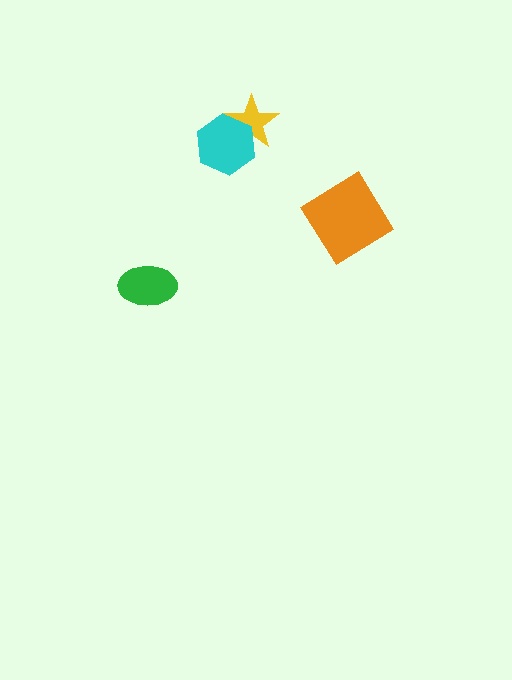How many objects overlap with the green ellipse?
0 objects overlap with the green ellipse.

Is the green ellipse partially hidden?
No, no other shape covers it.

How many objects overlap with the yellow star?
1 object overlaps with the yellow star.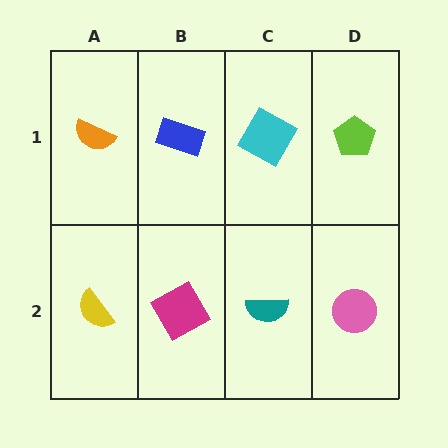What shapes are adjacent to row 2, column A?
An orange semicircle (row 1, column A), a magenta square (row 2, column B).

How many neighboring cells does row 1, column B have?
3.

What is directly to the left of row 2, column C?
A magenta square.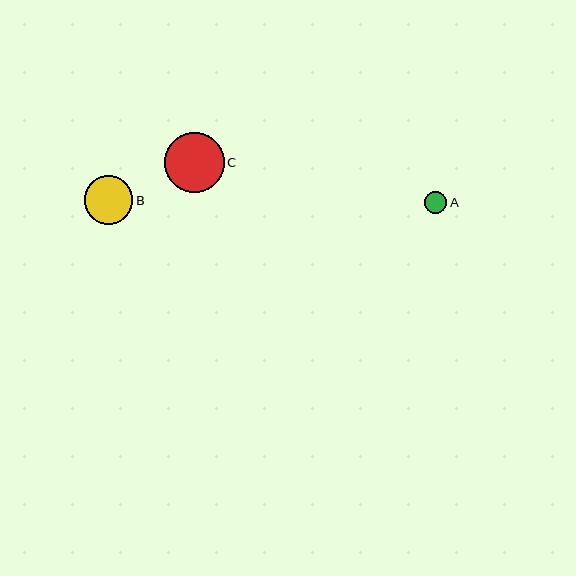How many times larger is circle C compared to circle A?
Circle C is approximately 2.7 times the size of circle A.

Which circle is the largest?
Circle C is the largest with a size of approximately 60 pixels.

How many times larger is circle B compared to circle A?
Circle B is approximately 2.2 times the size of circle A.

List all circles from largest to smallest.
From largest to smallest: C, B, A.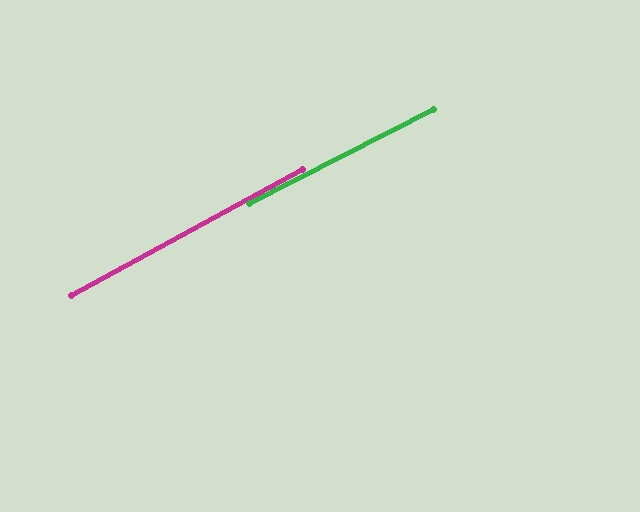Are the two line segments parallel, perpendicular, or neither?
Parallel — their directions differ by only 1.6°.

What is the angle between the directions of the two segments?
Approximately 2 degrees.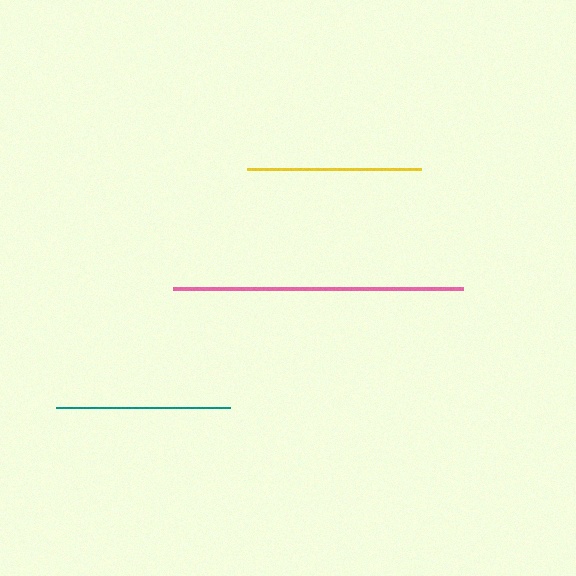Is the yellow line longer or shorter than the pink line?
The pink line is longer than the yellow line.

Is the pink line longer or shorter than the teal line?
The pink line is longer than the teal line.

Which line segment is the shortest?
The yellow line is the shortest at approximately 174 pixels.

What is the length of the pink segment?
The pink segment is approximately 290 pixels long.